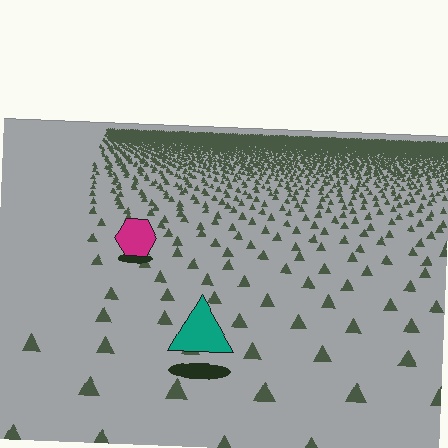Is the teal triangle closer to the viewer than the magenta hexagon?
Yes. The teal triangle is closer — you can tell from the texture gradient: the ground texture is coarser near it.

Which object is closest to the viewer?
The teal triangle is closest. The texture marks near it are larger and more spread out.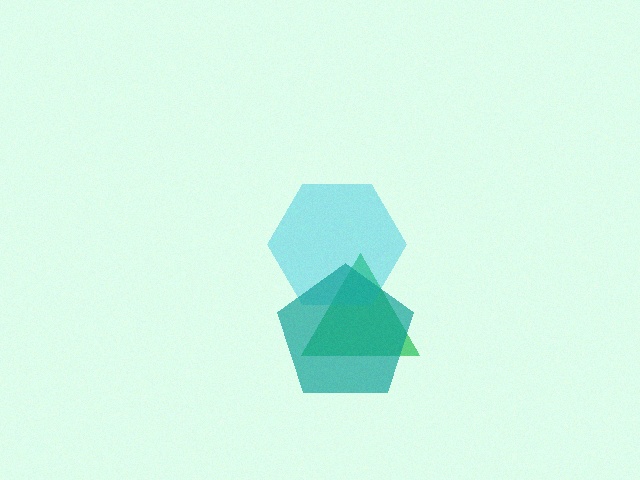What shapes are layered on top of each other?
The layered shapes are: a green triangle, a cyan hexagon, a teal pentagon.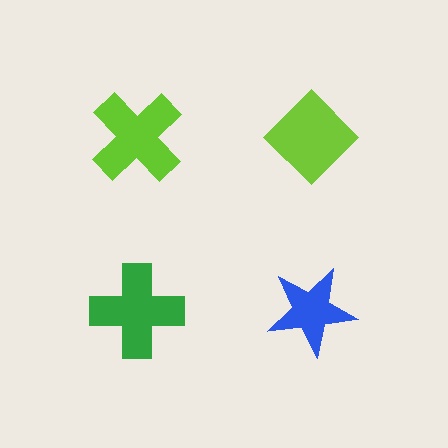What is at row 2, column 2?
A blue star.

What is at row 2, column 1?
A green cross.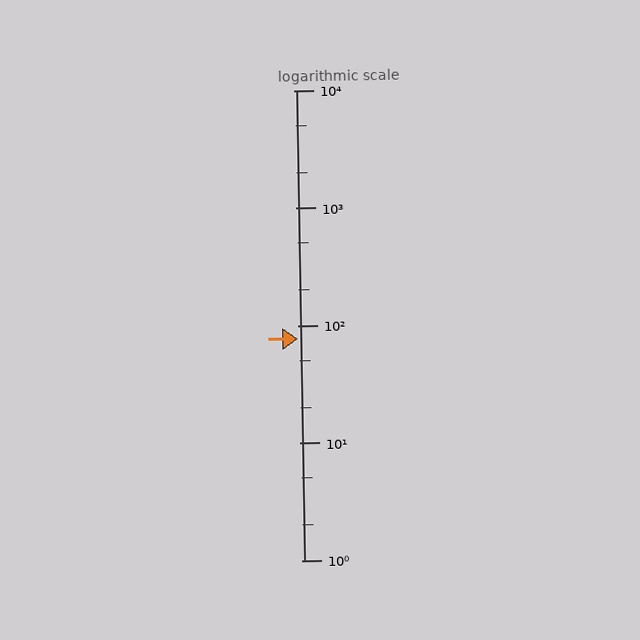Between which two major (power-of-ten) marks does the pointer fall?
The pointer is between 10 and 100.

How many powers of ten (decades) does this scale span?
The scale spans 4 decades, from 1 to 10000.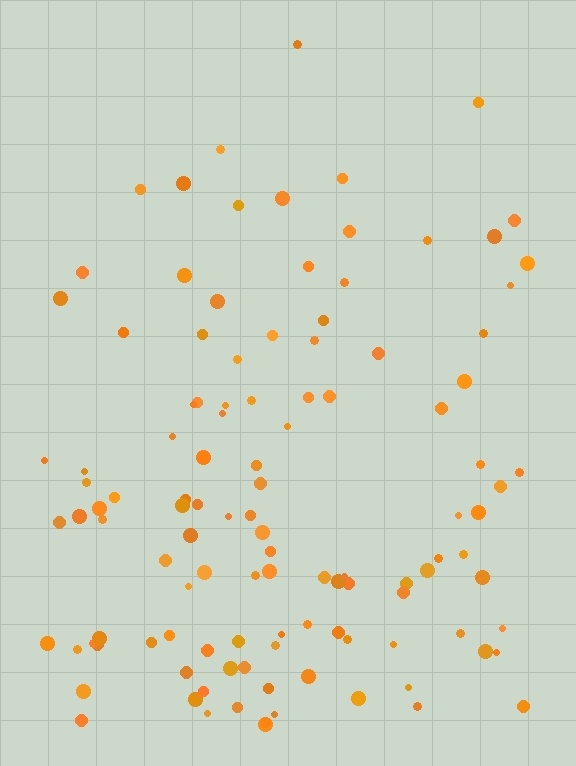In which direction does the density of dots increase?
From top to bottom, with the bottom side densest.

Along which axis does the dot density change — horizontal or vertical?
Vertical.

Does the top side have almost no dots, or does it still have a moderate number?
Still a moderate number, just noticeably fewer than the bottom.